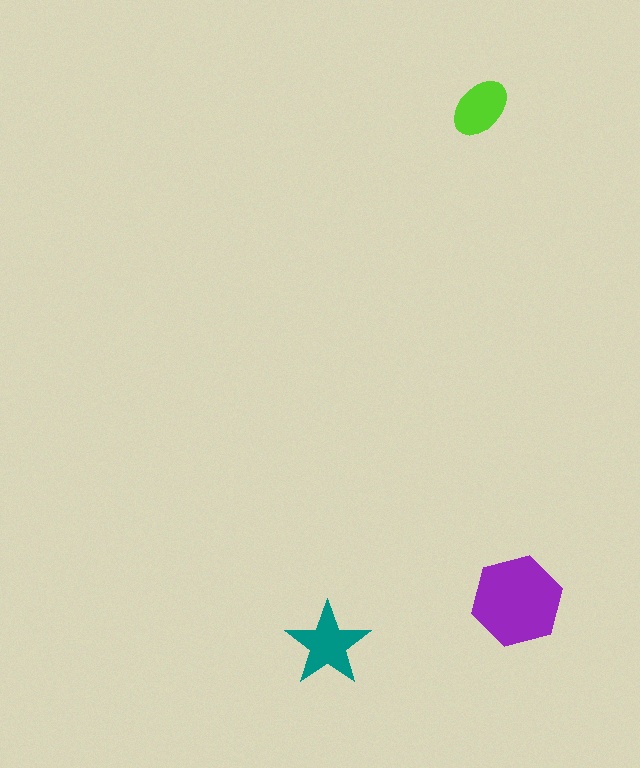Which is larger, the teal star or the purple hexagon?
The purple hexagon.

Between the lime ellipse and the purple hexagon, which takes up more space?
The purple hexagon.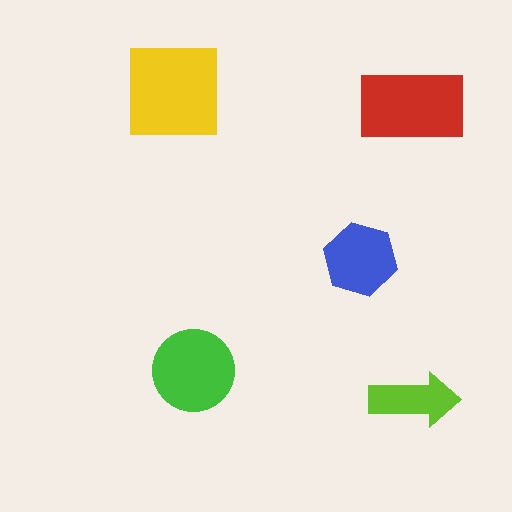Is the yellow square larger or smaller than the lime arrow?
Larger.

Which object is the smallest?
The lime arrow.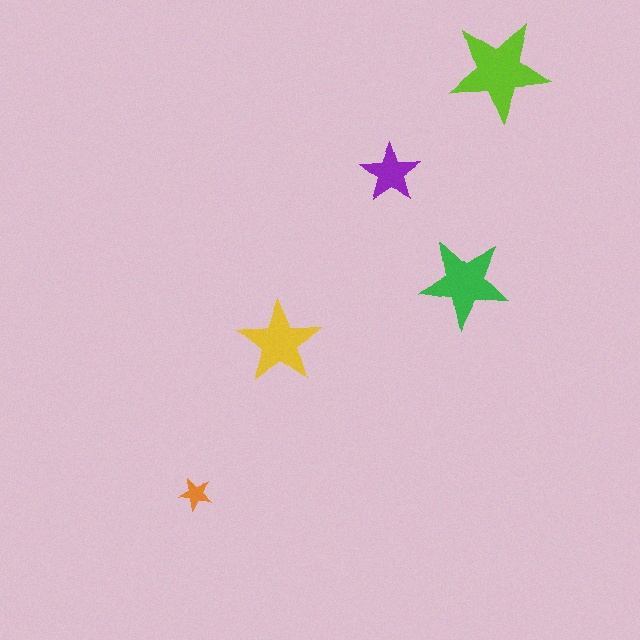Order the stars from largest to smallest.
the lime one, the green one, the yellow one, the purple one, the orange one.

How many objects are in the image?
There are 5 objects in the image.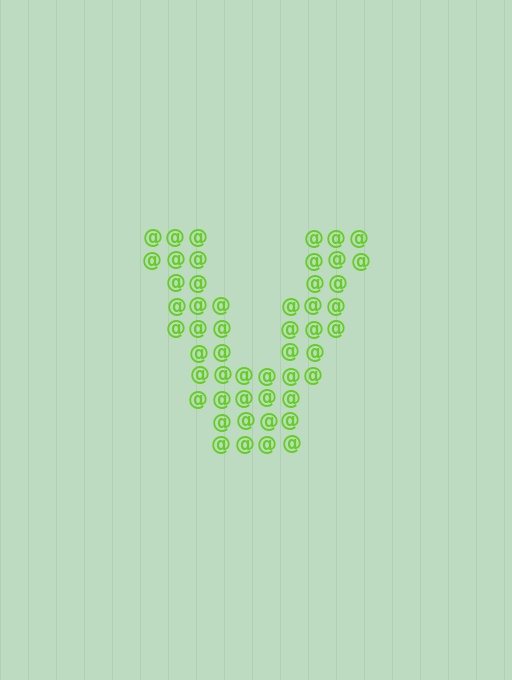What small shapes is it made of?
It is made of small at signs.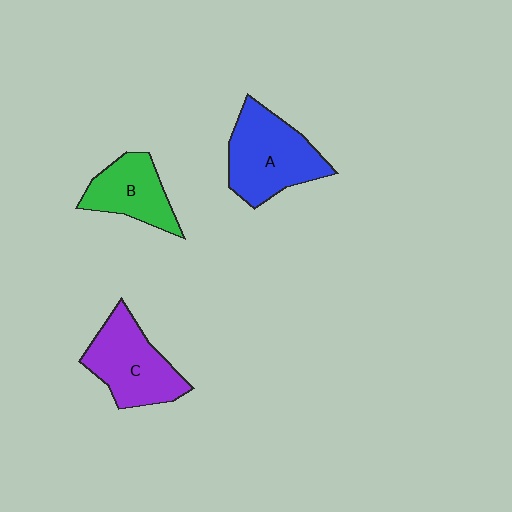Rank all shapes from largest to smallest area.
From largest to smallest: A (blue), C (purple), B (green).